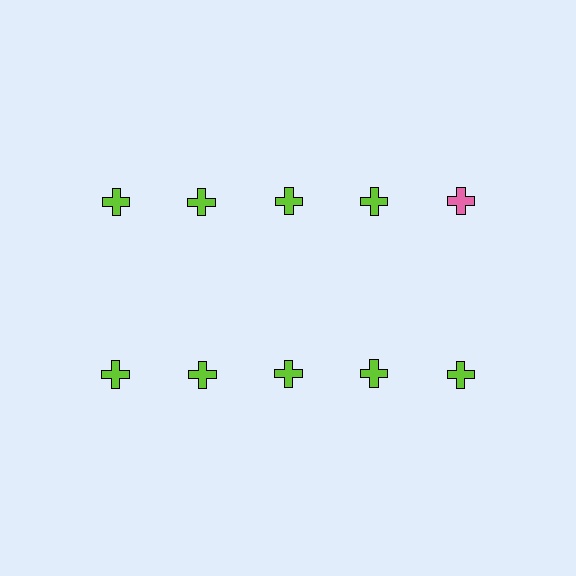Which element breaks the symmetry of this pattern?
The pink cross in the top row, rightmost column breaks the symmetry. All other shapes are lime crosses.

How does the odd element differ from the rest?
It has a different color: pink instead of lime.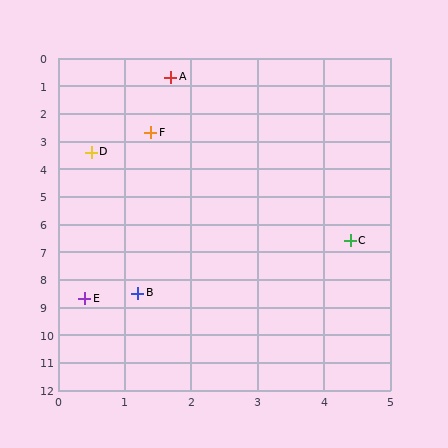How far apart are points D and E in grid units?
Points D and E are about 5.3 grid units apart.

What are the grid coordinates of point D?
Point D is at approximately (0.5, 3.4).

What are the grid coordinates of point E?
Point E is at approximately (0.4, 8.7).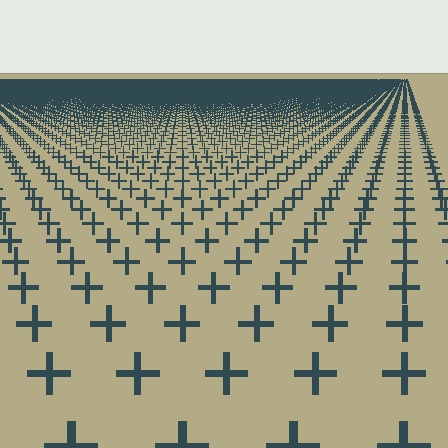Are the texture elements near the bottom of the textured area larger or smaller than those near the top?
Larger. Near the bottom, elements are closer to the viewer and appear at a bigger on-screen size.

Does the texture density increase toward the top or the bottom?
Density increases toward the top.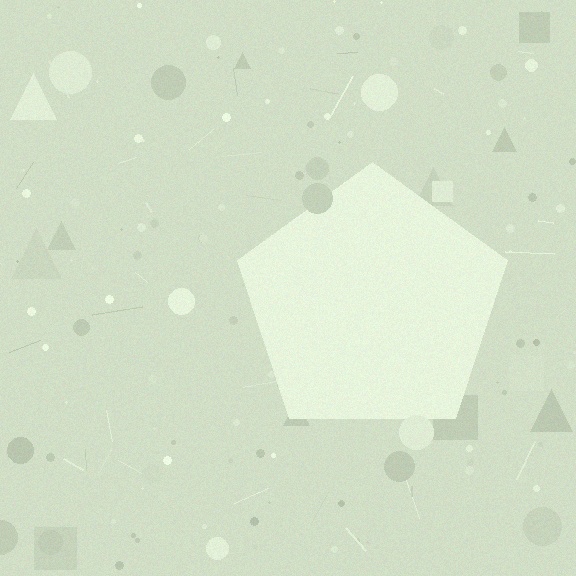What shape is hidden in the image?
A pentagon is hidden in the image.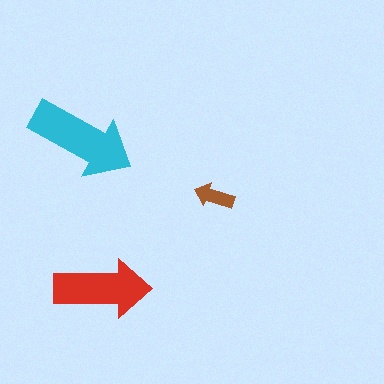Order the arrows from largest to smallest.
the cyan one, the red one, the brown one.